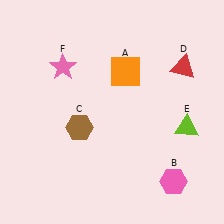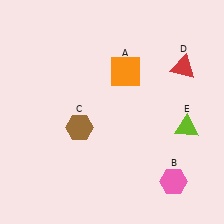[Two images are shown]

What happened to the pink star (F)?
The pink star (F) was removed in Image 2. It was in the top-left area of Image 1.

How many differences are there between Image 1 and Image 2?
There is 1 difference between the two images.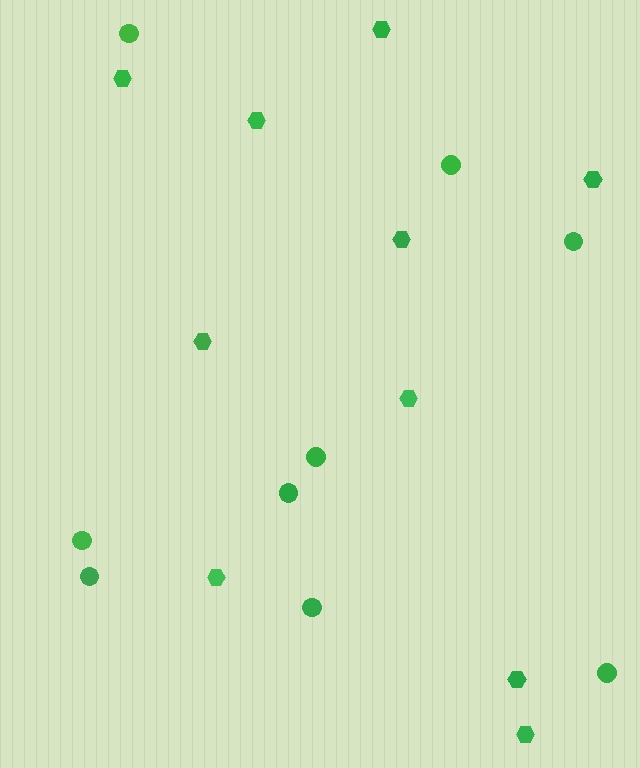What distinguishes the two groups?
There are 2 groups: one group of hexagons (10) and one group of circles (9).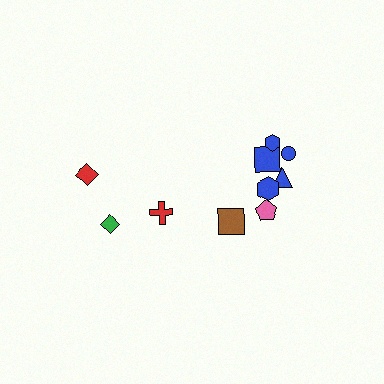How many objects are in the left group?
There are 3 objects.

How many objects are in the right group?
There are 7 objects.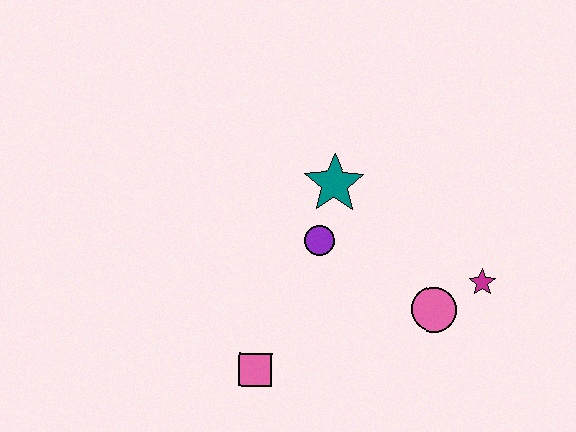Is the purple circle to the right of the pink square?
Yes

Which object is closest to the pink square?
The purple circle is closest to the pink square.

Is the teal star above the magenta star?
Yes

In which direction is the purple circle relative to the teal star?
The purple circle is below the teal star.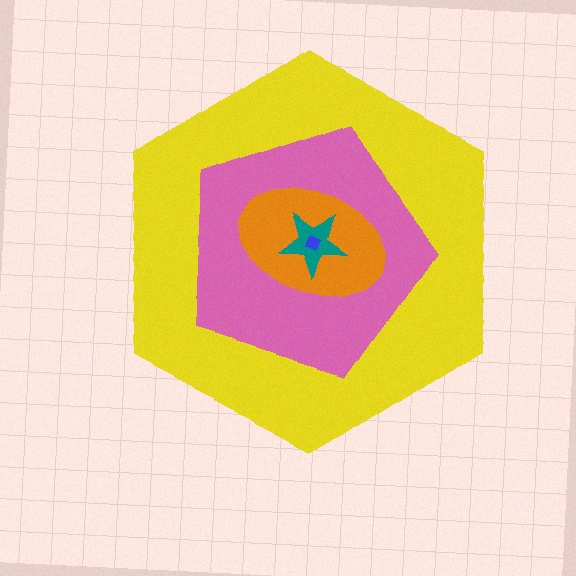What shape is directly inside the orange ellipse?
The teal star.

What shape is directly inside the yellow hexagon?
The pink pentagon.